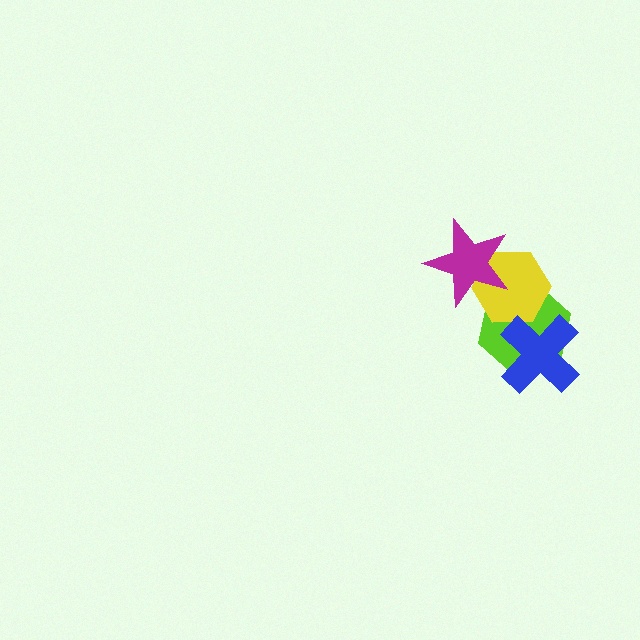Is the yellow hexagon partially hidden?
Yes, it is partially covered by another shape.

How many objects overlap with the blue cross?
2 objects overlap with the blue cross.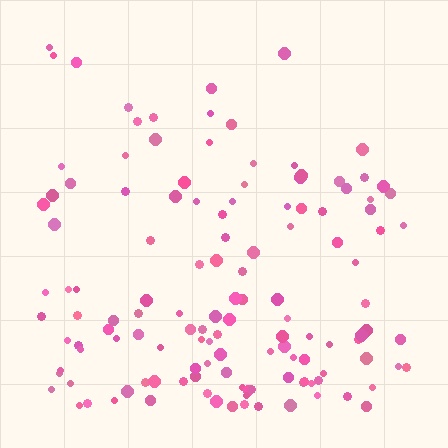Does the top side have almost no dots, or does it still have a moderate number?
Still a moderate number, just noticeably fewer than the bottom.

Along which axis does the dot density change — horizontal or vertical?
Vertical.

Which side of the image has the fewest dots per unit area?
The top.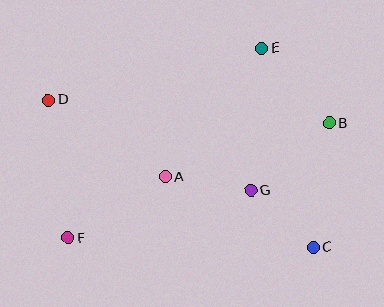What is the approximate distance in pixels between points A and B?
The distance between A and B is approximately 172 pixels.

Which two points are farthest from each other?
Points C and D are farthest from each other.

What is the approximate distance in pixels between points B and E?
The distance between B and E is approximately 101 pixels.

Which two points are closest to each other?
Points C and G are closest to each other.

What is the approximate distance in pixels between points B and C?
The distance between B and C is approximately 125 pixels.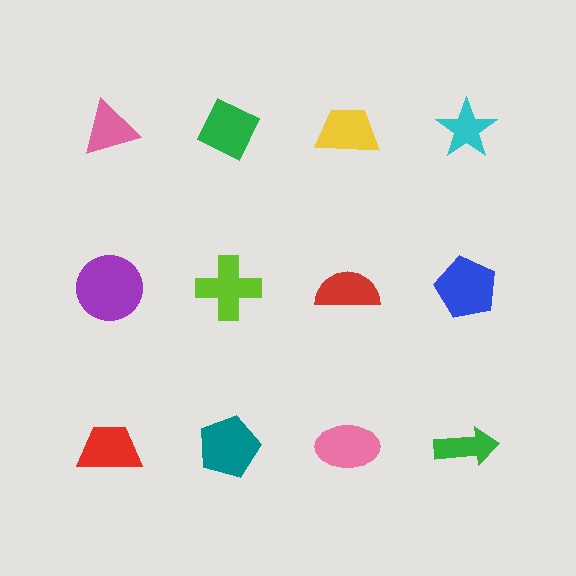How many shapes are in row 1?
4 shapes.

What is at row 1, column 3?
A yellow trapezoid.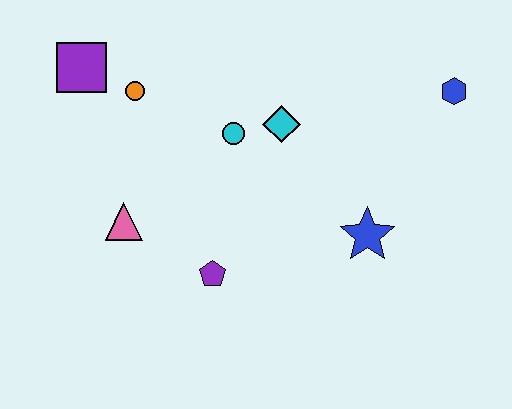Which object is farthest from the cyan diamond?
The purple square is farthest from the cyan diamond.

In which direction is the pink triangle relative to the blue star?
The pink triangle is to the left of the blue star.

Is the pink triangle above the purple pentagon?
Yes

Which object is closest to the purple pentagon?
The pink triangle is closest to the purple pentagon.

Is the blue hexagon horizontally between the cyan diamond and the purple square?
No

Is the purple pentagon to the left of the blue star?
Yes